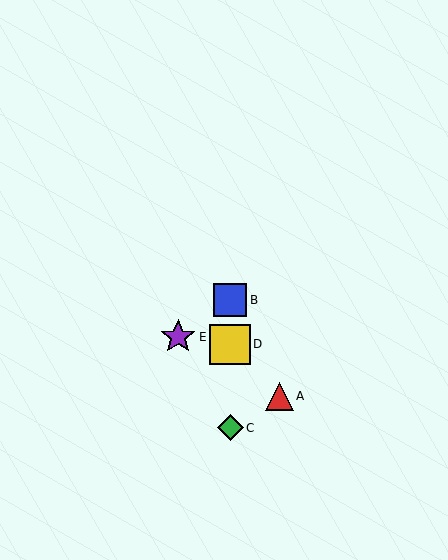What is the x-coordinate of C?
Object C is at x≈230.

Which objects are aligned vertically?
Objects B, C, D are aligned vertically.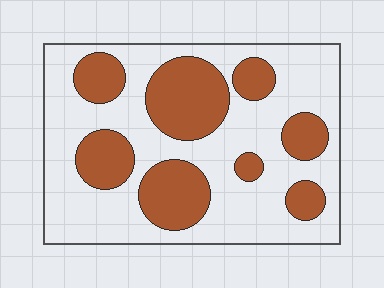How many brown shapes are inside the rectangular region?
8.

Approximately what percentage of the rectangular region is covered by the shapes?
Approximately 35%.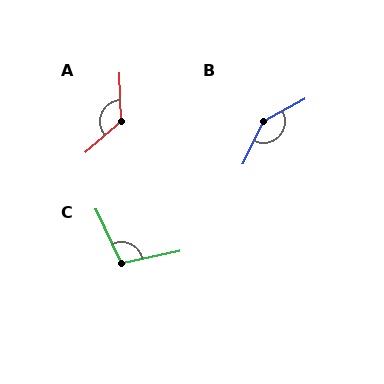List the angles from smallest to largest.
C (103°), A (129°), B (145°).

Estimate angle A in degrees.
Approximately 129 degrees.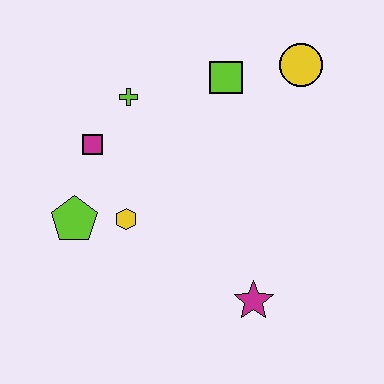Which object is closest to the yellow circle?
The lime square is closest to the yellow circle.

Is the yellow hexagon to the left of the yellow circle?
Yes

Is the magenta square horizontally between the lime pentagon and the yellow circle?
Yes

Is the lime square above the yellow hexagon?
Yes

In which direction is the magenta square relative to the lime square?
The magenta square is to the left of the lime square.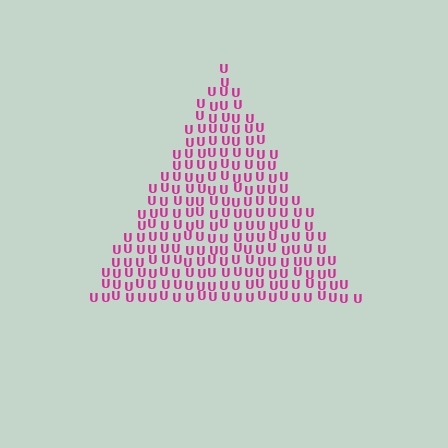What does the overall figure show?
The overall figure shows a triangle.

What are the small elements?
The small elements are letter U's.